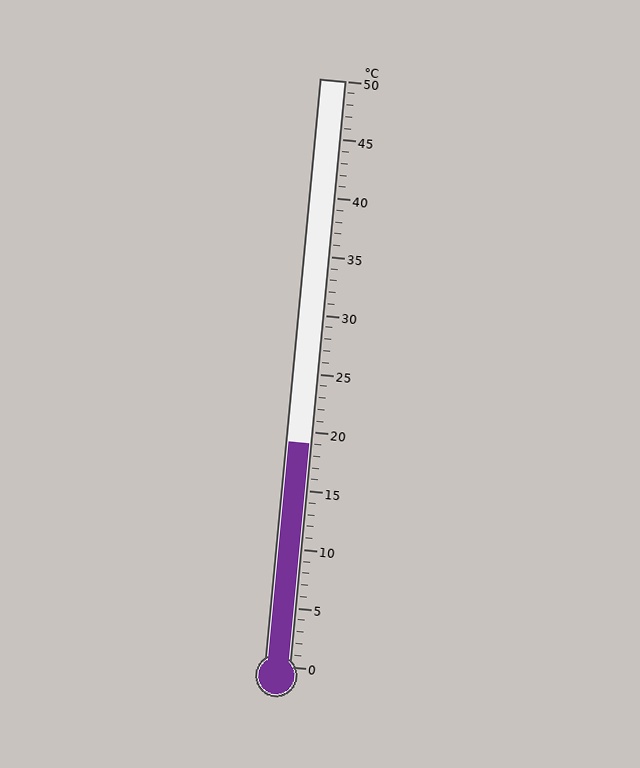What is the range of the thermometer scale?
The thermometer scale ranges from 0°C to 50°C.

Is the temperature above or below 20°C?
The temperature is below 20°C.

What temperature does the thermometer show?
The thermometer shows approximately 19°C.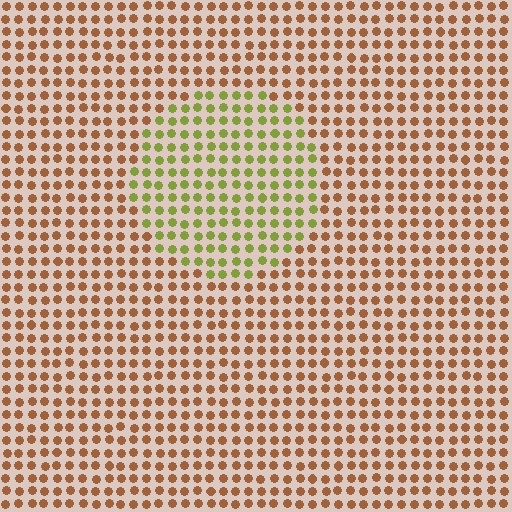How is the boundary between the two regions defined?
The boundary is defined purely by a slight shift in hue (about 55 degrees). Spacing, size, and orientation are identical on both sides.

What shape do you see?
I see a circle.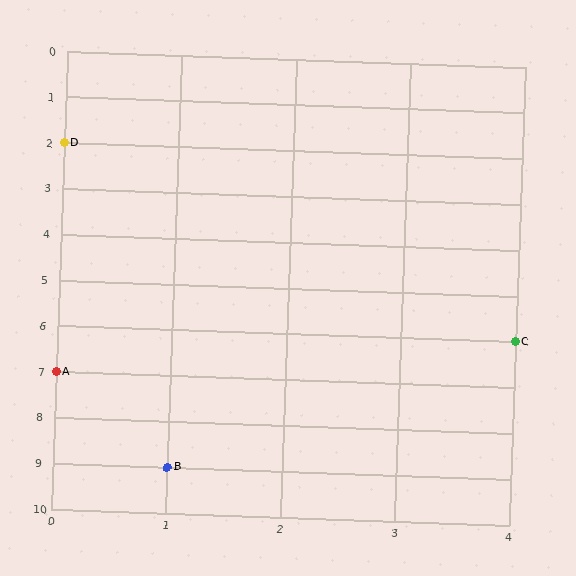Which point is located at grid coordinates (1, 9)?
Point B is at (1, 9).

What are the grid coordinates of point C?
Point C is at grid coordinates (4, 6).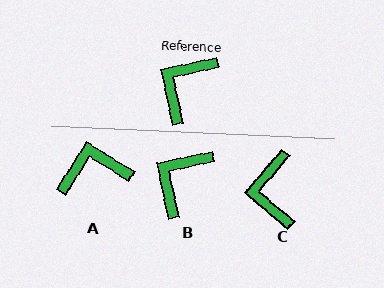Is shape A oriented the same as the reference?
No, it is off by about 45 degrees.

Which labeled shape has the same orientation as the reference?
B.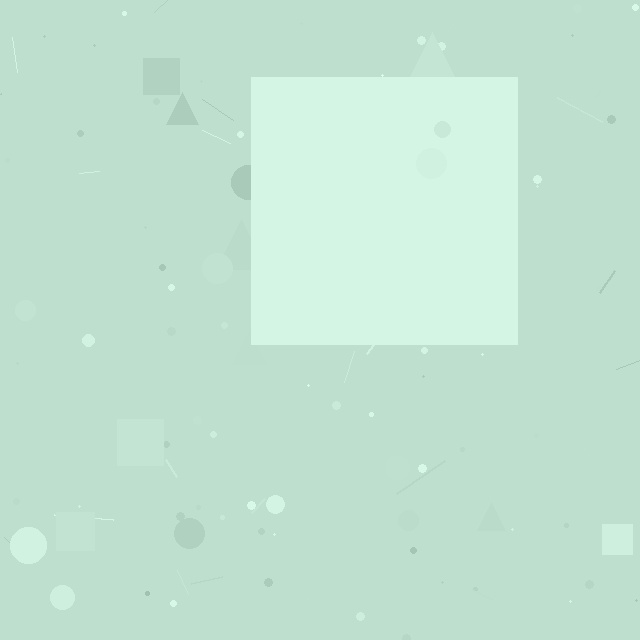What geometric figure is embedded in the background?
A square is embedded in the background.